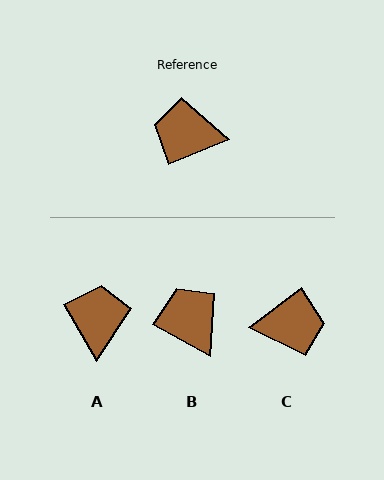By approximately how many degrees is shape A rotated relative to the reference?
Approximately 82 degrees clockwise.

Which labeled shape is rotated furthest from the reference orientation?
C, about 165 degrees away.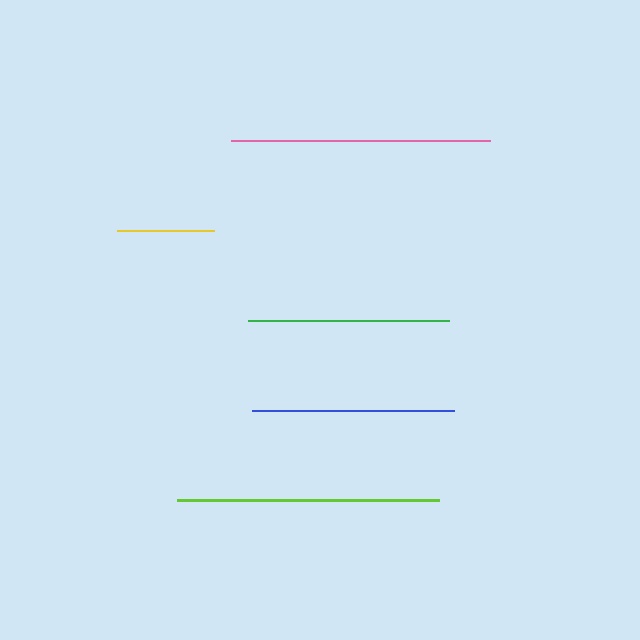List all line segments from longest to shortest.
From longest to shortest: lime, pink, blue, green, yellow.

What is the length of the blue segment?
The blue segment is approximately 202 pixels long.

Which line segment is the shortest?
The yellow line is the shortest at approximately 97 pixels.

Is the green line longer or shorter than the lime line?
The lime line is longer than the green line.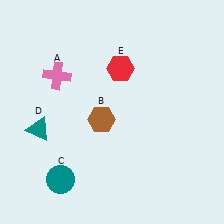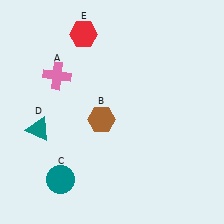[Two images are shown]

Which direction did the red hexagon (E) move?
The red hexagon (E) moved left.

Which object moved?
The red hexagon (E) moved left.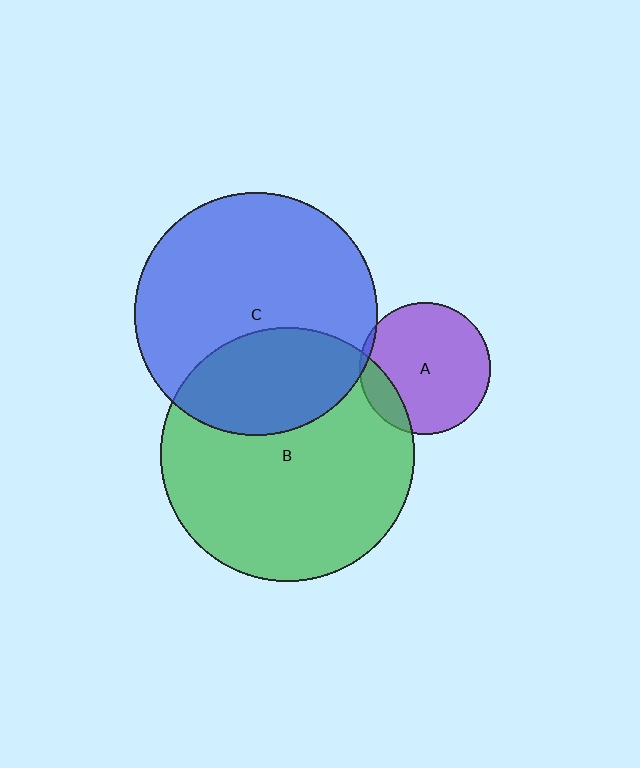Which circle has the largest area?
Circle B (green).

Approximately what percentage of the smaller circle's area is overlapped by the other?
Approximately 15%.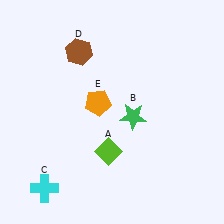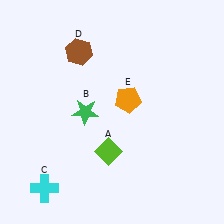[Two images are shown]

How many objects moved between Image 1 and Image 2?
2 objects moved between the two images.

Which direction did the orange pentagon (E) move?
The orange pentagon (E) moved right.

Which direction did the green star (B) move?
The green star (B) moved left.